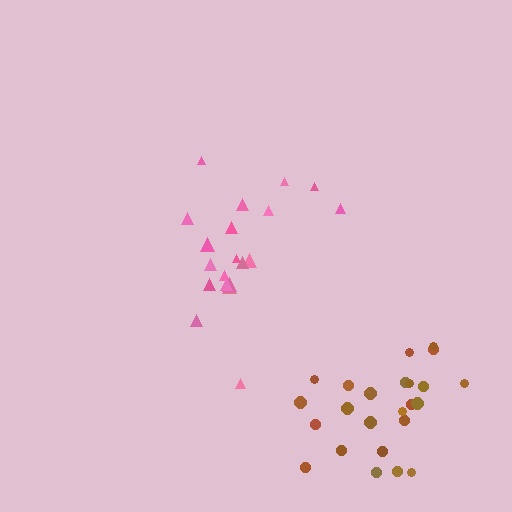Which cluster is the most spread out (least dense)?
Pink.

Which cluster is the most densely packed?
Brown.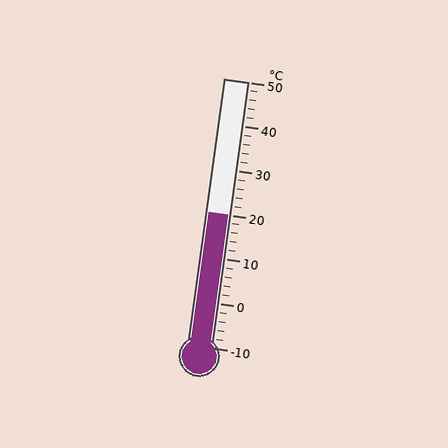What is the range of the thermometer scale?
The thermometer scale ranges from -10°C to 50°C.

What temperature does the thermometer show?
The thermometer shows approximately 20°C.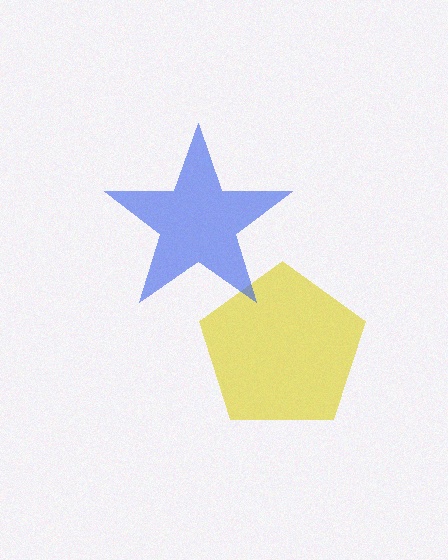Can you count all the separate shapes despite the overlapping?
Yes, there are 2 separate shapes.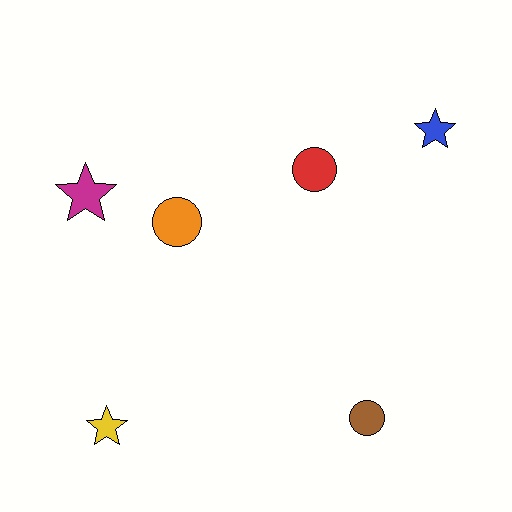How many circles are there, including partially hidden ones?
There are 3 circles.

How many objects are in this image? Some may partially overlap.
There are 6 objects.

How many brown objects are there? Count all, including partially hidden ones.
There is 1 brown object.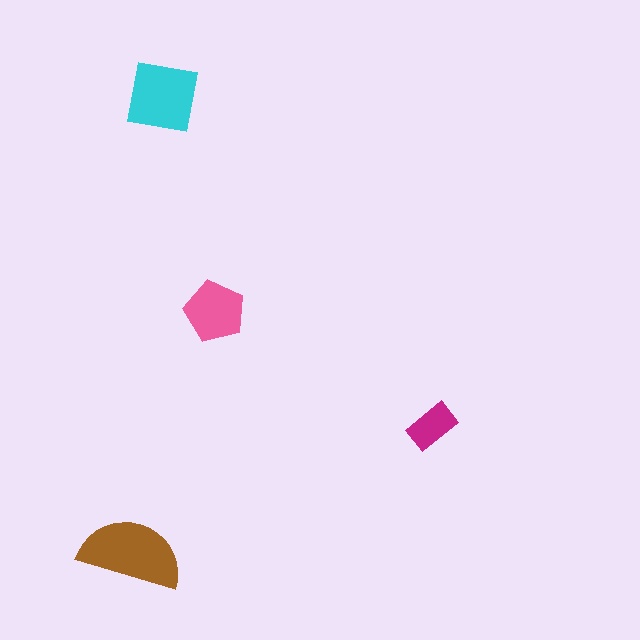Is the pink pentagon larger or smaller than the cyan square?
Smaller.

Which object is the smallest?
The magenta rectangle.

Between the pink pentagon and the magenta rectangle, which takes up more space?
The pink pentagon.